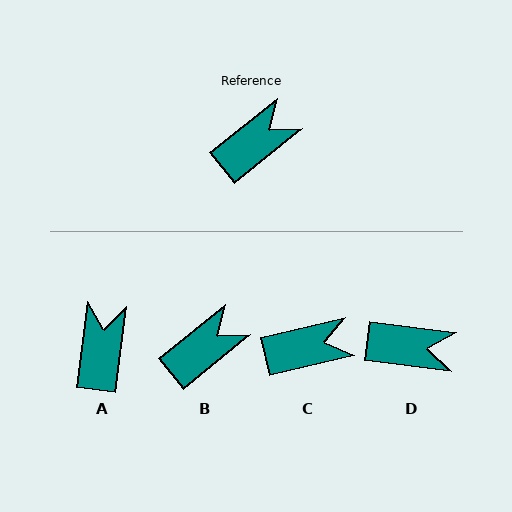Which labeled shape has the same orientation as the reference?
B.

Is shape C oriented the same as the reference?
No, it is off by about 25 degrees.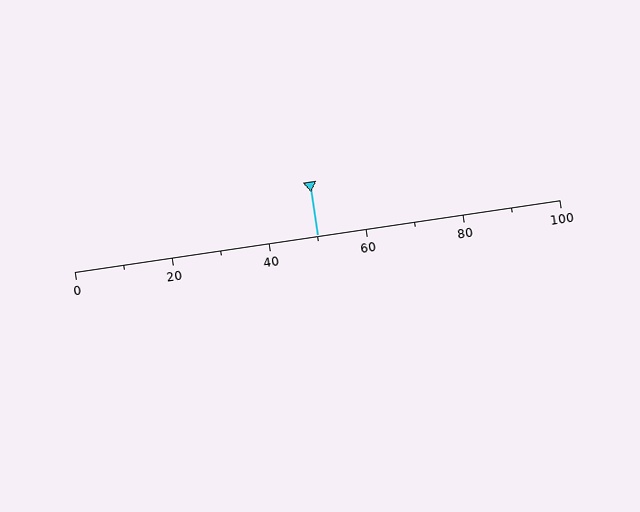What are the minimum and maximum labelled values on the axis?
The axis runs from 0 to 100.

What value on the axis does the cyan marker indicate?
The marker indicates approximately 50.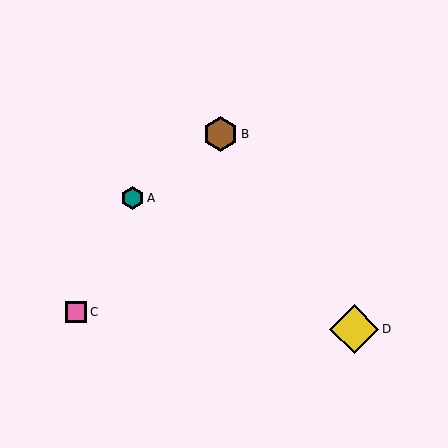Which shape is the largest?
The yellow diamond (labeled D) is the largest.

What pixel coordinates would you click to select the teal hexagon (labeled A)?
Click at (132, 198) to select the teal hexagon A.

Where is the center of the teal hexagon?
The center of the teal hexagon is at (132, 198).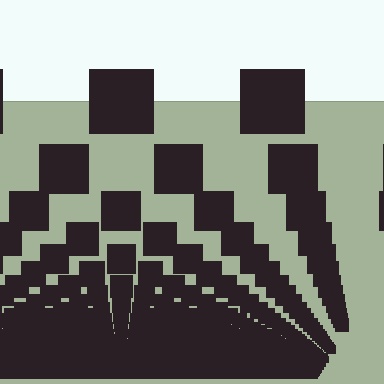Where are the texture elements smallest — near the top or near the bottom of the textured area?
Near the bottom.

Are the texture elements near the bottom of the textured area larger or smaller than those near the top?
Smaller. The gradient is inverted — elements near the bottom are smaller and denser.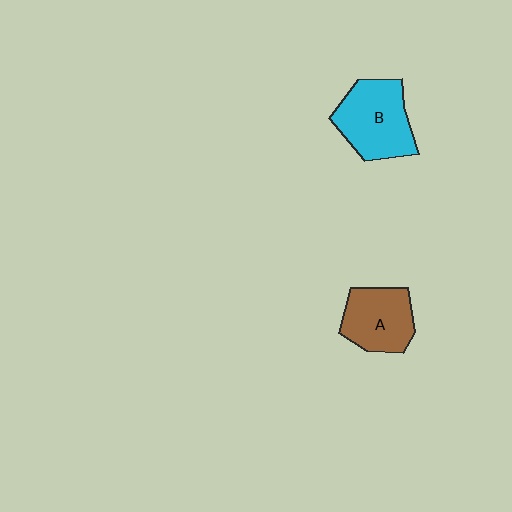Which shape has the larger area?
Shape B (cyan).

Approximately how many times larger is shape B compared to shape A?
Approximately 1.2 times.